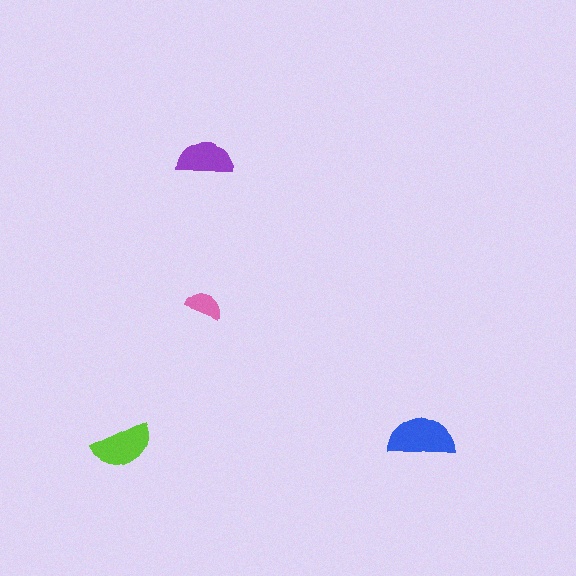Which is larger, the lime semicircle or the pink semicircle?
The lime one.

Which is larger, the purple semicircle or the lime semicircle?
The lime one.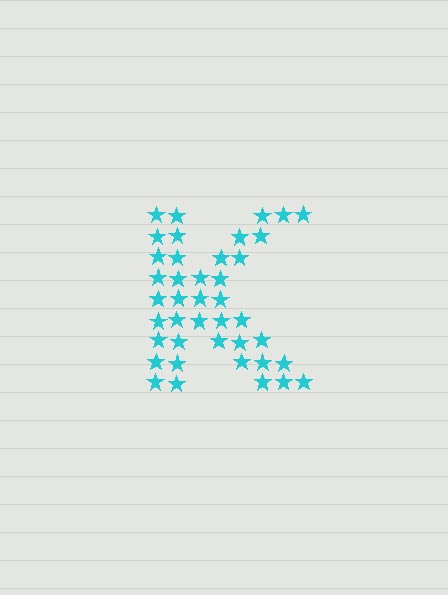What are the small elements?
The small elements are stars.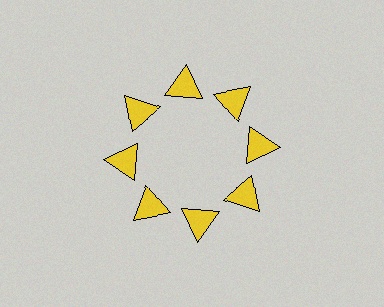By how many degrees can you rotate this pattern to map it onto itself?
The pattern maps onto itself every 45 degrees of rotation.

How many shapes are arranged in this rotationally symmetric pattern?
There are 8 shapes, arranged in 8 groups of 1.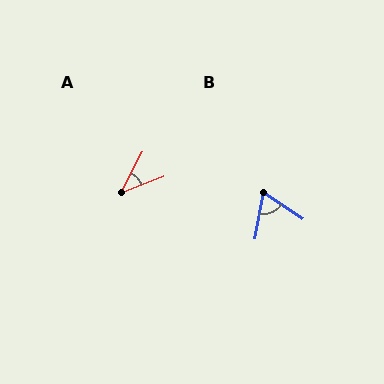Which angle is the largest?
B, at approximately 67 degrees.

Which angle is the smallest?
A, at approximately 41 degrees.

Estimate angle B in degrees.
Approximately 67 degrees.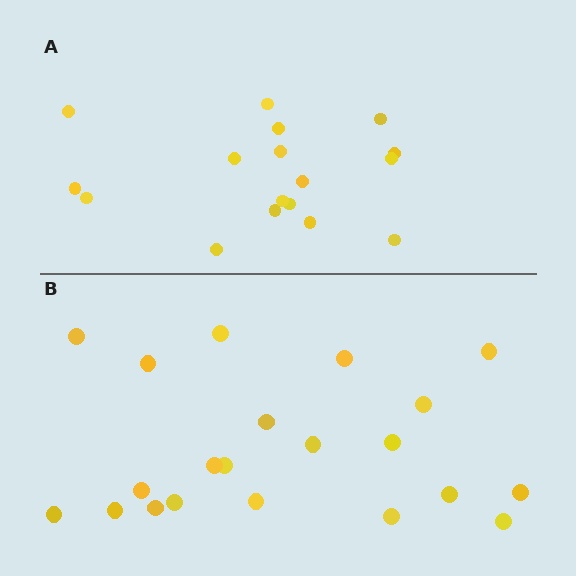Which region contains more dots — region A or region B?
Region B (the bottom region) has more dots.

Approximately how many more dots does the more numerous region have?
Region B has about 4 more dots than region A.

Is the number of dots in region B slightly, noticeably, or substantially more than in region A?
Region B has only slightly more — the two regions are fairly close. The ratio is roughly 1.2 to 1.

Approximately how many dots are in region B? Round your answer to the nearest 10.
About 20 dots. (The exact count is 21, which rounds to 20.)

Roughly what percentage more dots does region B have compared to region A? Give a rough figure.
About 25% more.